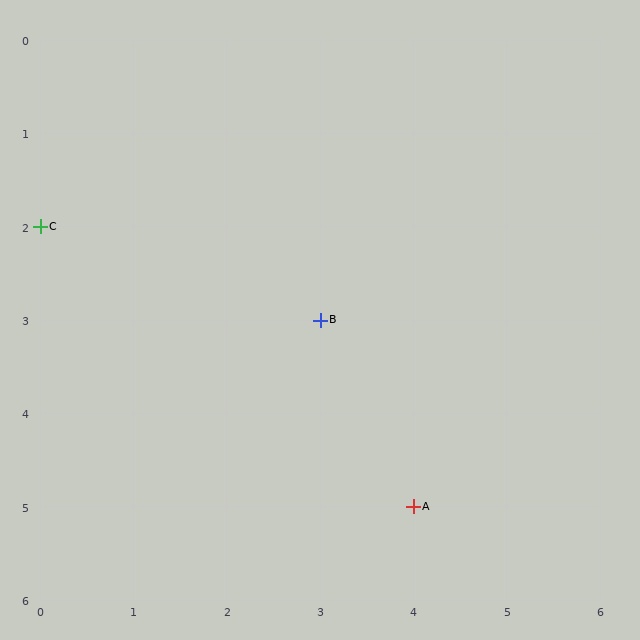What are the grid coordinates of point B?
Point B is at grid coordinates (3, 3).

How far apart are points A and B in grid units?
Points A and B are 1 column and 2 rows apart (about 2.2 grid units diagonally).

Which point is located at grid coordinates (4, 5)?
Point A is at (4, 5).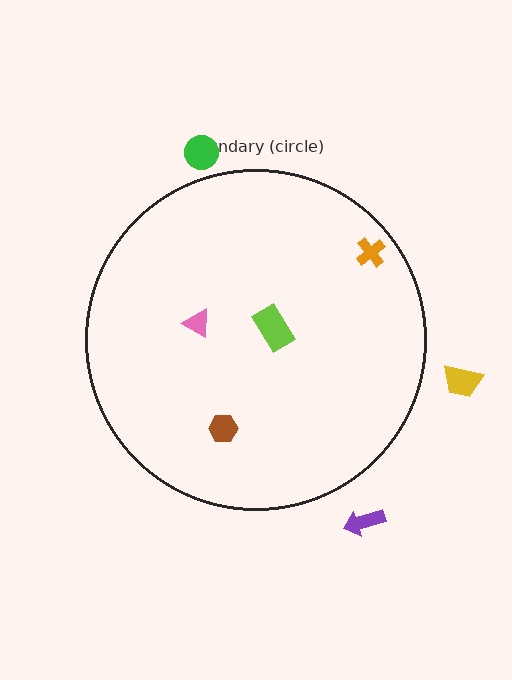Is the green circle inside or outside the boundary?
Outside.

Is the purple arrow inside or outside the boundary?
Outside.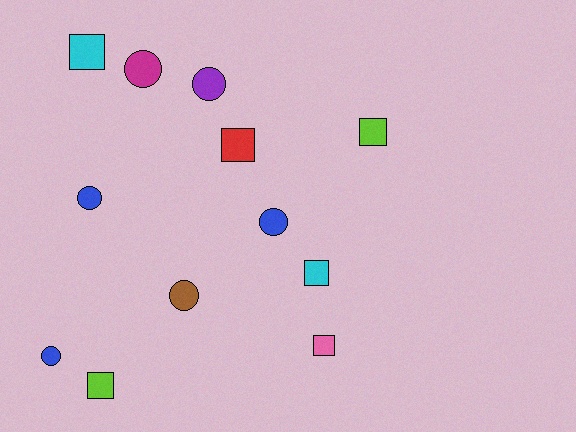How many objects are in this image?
There are 12 objects.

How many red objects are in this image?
There is 1 red object.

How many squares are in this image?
There are 6 squares.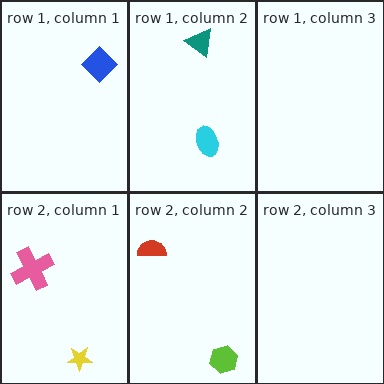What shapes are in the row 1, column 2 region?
The cyan ellipse, the teal triangle.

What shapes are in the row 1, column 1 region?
The blue diamond.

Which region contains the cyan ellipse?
The row 1, column 2 region.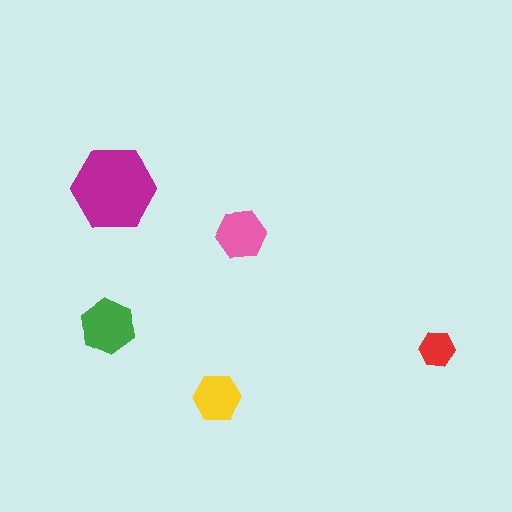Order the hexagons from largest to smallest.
the magenta one, the green one, the pink one, the yellow one, the red one.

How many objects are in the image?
There are 5 objects in the image.